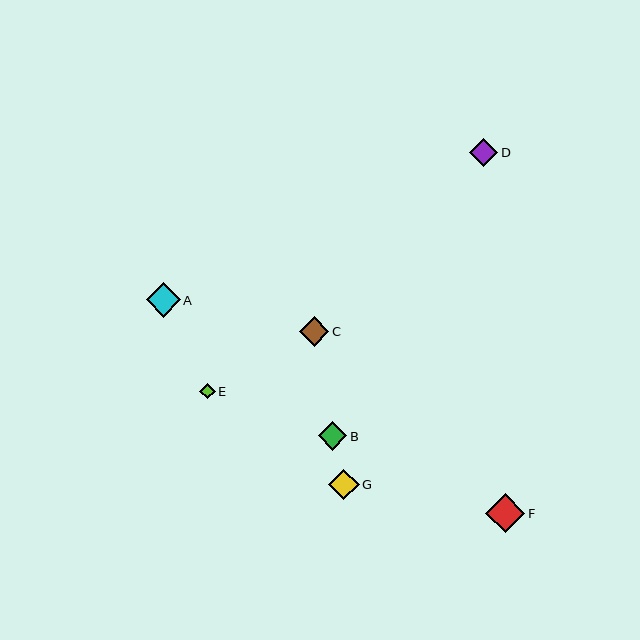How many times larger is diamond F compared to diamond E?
Diamond F is approximately 2.6 times the size of diamond E.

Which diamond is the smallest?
Diamond E is the smallest with a size of approximately 15 pixels.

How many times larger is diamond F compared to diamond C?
Diamond F is approximately 1.4 times the size of diamond C.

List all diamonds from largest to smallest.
From largest to smallest: F, A, G, C, D, B, E.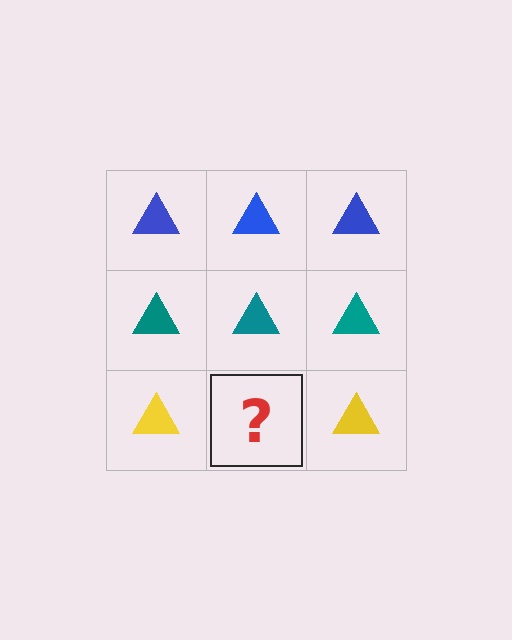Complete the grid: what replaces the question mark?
The question mark should be replaced with a yellow triangle.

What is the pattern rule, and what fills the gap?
The rule is that each row has a consistent color. The gap should be filled with a yellow triangle.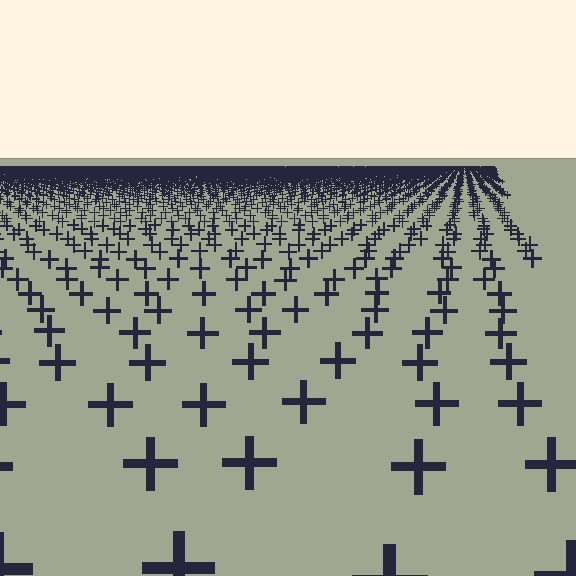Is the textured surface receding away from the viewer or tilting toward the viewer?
The surface is receding away from the viewer. Texture elements get smaller and denser toward the top.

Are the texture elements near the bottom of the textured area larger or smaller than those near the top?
Larger. Near the bottom, elements are closer to the viewer and appear at a bigger on-screen size.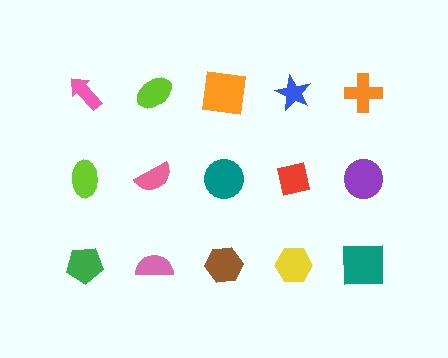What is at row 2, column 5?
A purple circle.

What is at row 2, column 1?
A lime ellipse.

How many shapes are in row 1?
5 shapes.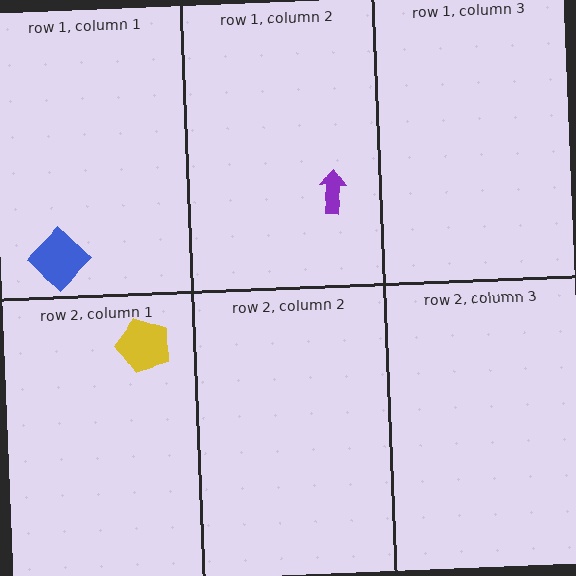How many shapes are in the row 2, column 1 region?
1.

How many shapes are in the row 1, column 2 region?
1.